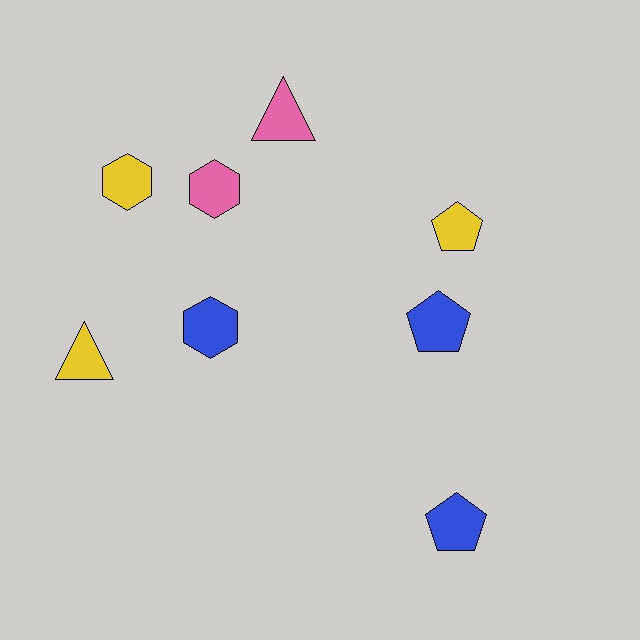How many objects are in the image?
There are 8 objects.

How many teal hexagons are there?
There are no teal hexagons.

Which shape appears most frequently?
Hexagon, with 3 objects.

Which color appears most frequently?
Yellow, with 3 objects.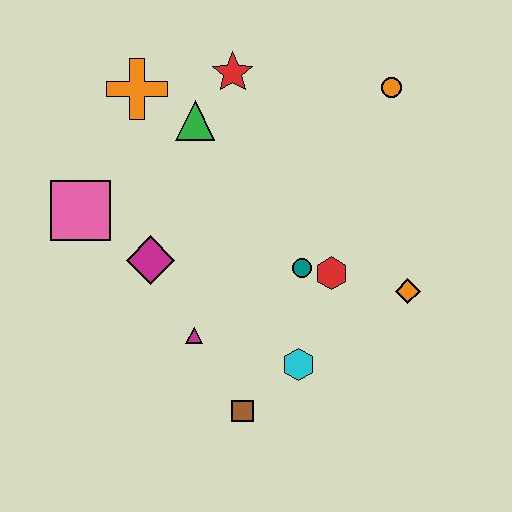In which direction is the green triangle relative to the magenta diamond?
The green triangle is above the magenta diamond.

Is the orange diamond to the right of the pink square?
Yes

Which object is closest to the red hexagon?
The teal circle is closest to the red hexagon.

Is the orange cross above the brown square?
Yes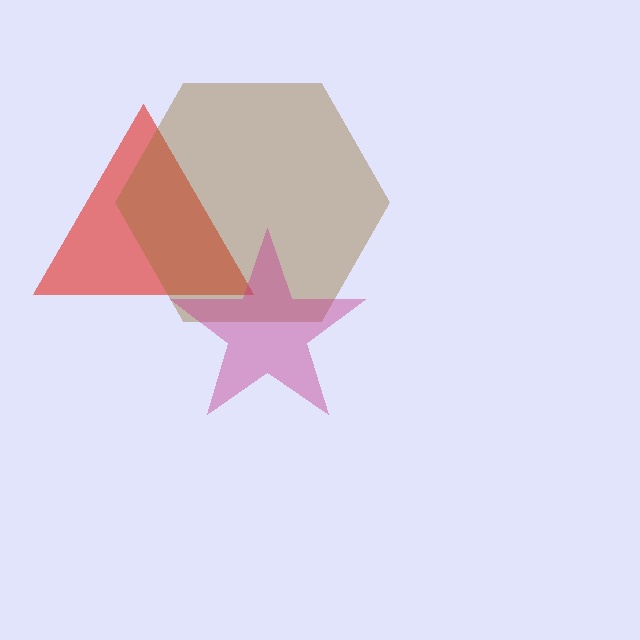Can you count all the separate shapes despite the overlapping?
Yes, there are 3 separate shapes.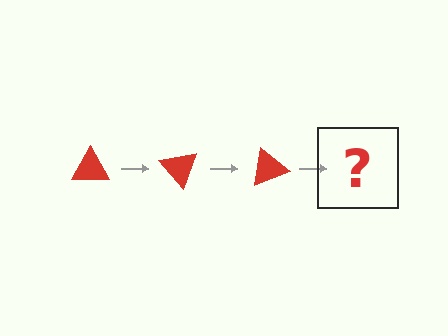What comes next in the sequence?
The next element should be a red triangle rotated 150 degrees.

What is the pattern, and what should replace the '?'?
The pattern is that the triangle rotates 50 degrees each step. The '?' should be a red triangle rotated 150 degrees.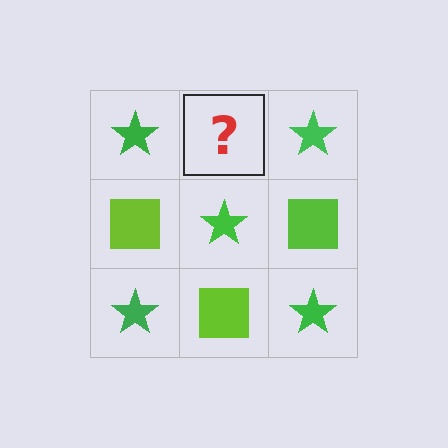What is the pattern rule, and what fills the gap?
The rule is that it alternates green star and lime square in a checkerboard pattern. The gap should be filled with a lime square.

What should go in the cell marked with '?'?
The missing cell should contain a lime square.